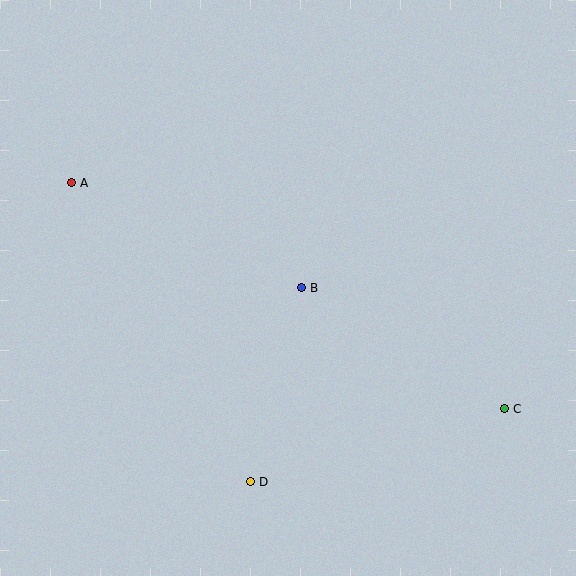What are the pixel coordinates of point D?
Point D is at (250, 482).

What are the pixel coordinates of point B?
Point B is at (301, 288).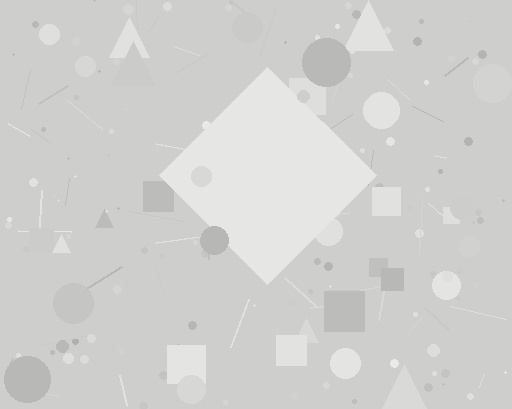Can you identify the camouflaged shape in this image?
The camouflaged shape is a diamond.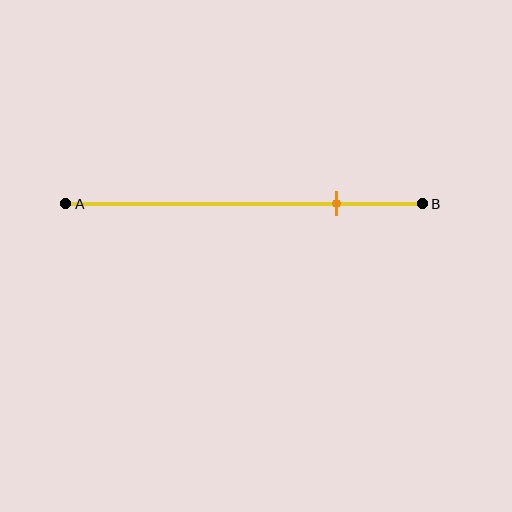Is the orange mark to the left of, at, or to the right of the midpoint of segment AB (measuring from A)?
The orange mark is to the right of the midpoint of segment AB.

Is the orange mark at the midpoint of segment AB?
No, the mark is at about 75% from A, not at the 50% midpoint.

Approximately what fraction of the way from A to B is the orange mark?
The orange mark is approximately 75% of the way from A to B.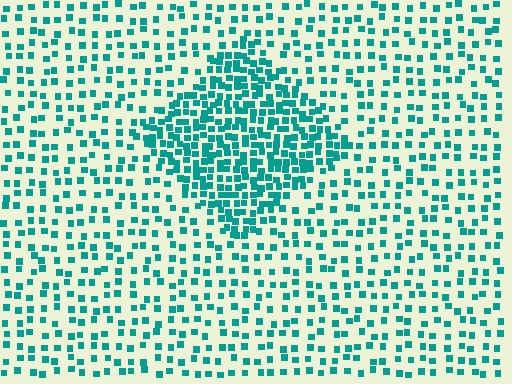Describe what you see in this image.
The image contains small teal elements arranged at two different densities. A diamond-shaped region is visible where the elements are more densely packed than the surrounding area.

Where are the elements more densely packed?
The elements are more densely packed inside the diamond boundary.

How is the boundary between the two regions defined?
The boundary is defined by a change in element density (approximately 2.3x ratio). All elements are the same color, size, and shape.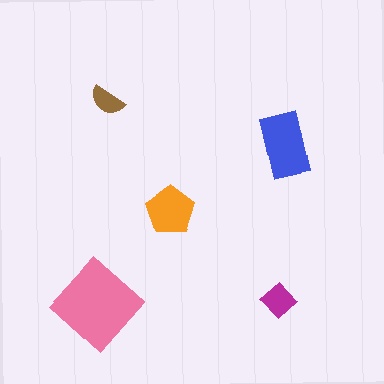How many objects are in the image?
There are 5 objects in the image.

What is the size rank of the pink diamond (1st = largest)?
1st.